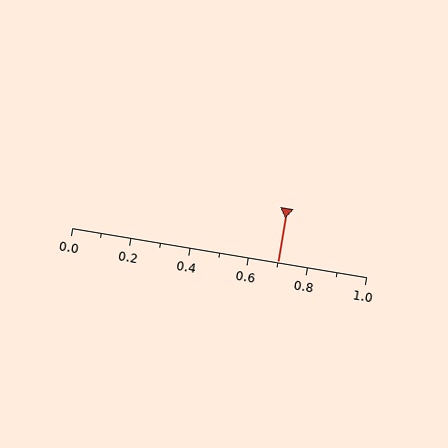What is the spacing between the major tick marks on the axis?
The major ticks are spaced 0.2 apart.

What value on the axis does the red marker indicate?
The marker indicates approximately 0.7.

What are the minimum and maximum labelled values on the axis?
The axis runs from 0.0 to 1.0.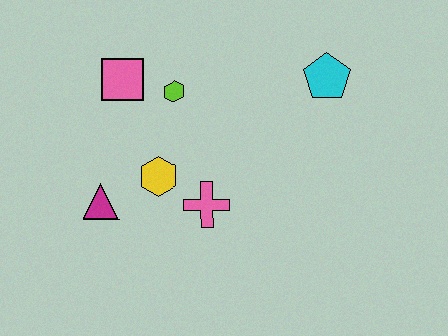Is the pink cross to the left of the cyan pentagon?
Yes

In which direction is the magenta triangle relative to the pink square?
The magenta triangle is below the pink square.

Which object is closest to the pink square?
The lime hexagon is closest to the pink square.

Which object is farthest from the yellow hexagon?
The cyan pentagon is farthest from the yellow hexagon.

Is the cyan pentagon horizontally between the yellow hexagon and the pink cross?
No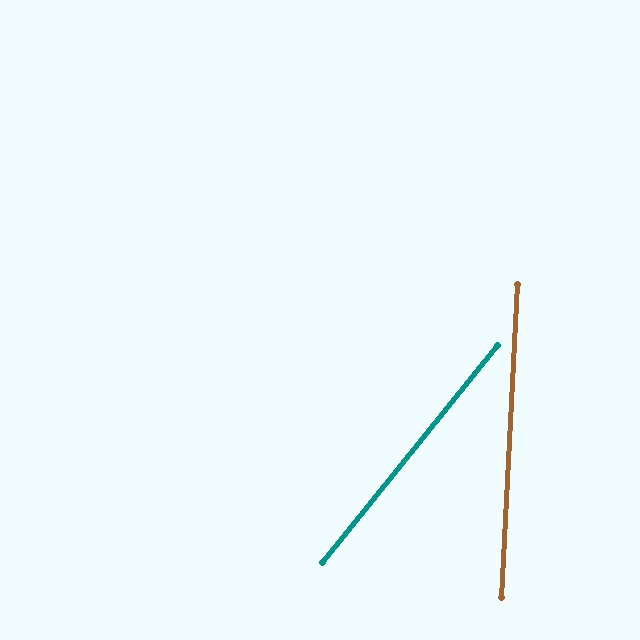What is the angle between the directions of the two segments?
Approximately 36 degrees.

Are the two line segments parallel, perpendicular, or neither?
Neither parallel nor perpendicular — they differ by about 36°.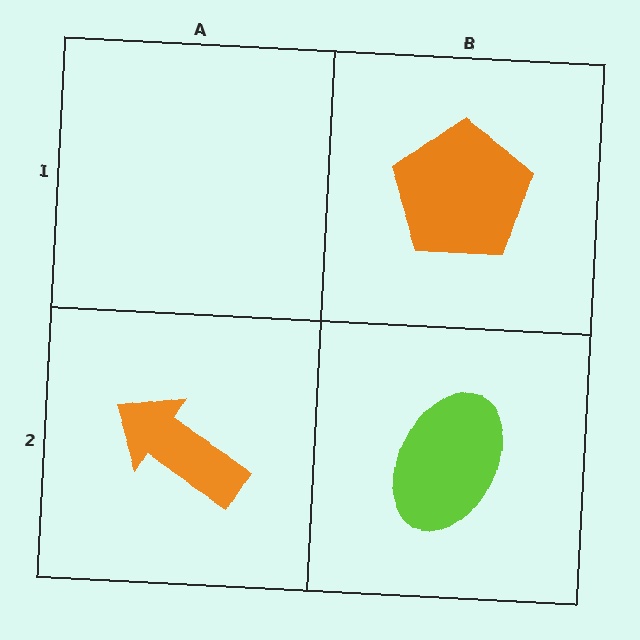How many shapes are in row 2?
2 shapes.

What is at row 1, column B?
An orange pentagon.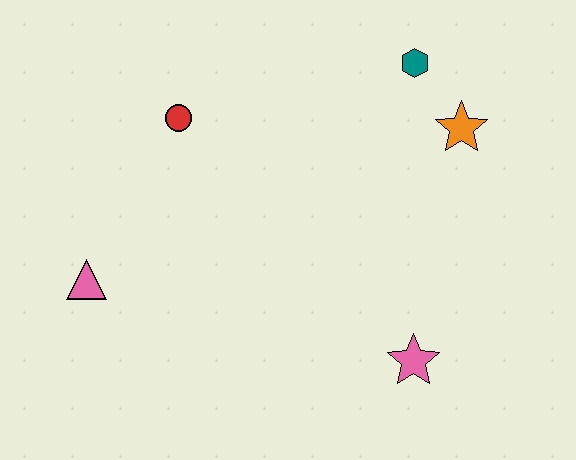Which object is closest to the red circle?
The pink triangle is closest to the red circle.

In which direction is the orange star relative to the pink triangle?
The orange star is to the right of the pink triangle.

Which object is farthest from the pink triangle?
The orange star is farthest from the pink triangle.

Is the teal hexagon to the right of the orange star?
No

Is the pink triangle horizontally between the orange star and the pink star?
No